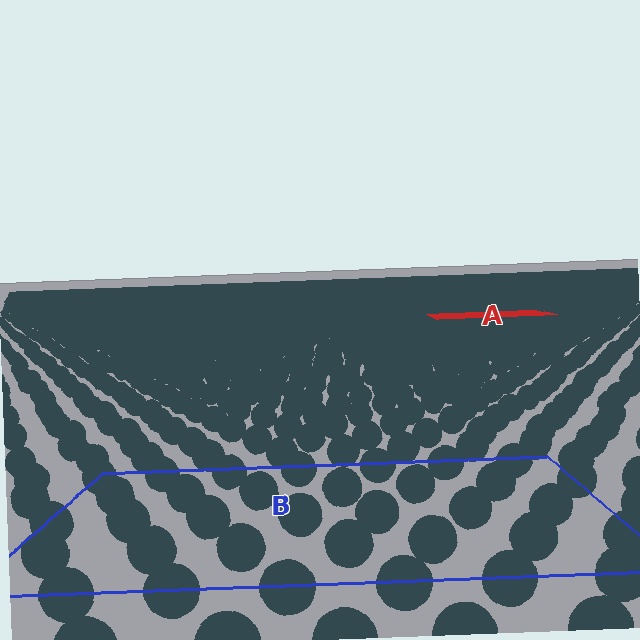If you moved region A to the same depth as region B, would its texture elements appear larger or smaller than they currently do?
They would appear larger. At a closer depth, the same texture elements are projected at a bigger on-screen size.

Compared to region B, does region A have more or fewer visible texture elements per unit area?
Region A has more texture elements per unit area — they are packed more densely because it is farther away.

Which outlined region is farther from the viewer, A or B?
Region A is farther from the viewer — the texture elements inside it appear smaller and more densely packed.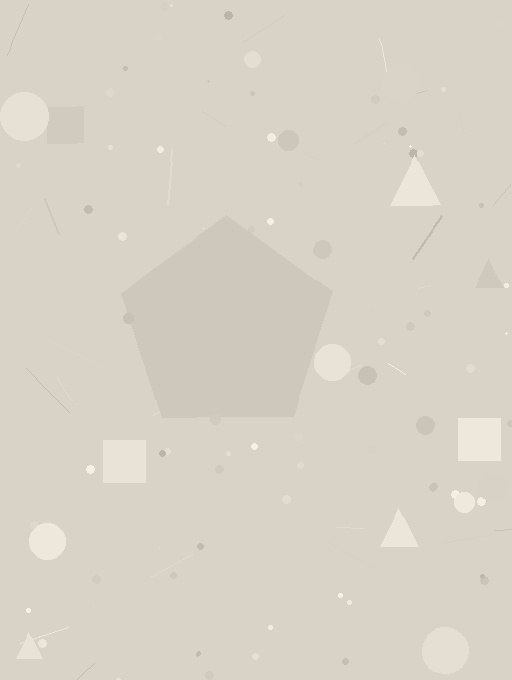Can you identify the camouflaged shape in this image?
The camouflaged shape is a pentagon.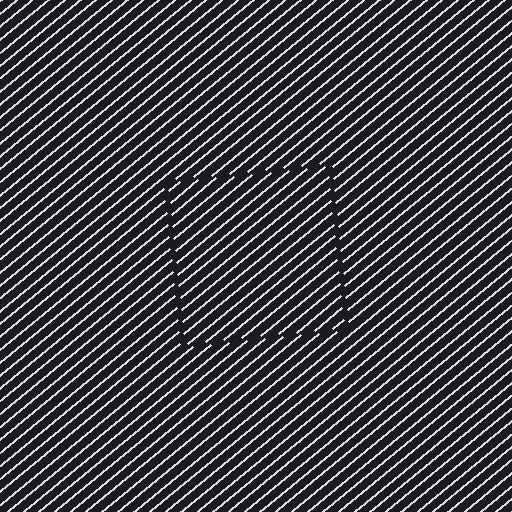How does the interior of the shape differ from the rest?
The interior of the shape contains the same grating, shifted by half a period — the contour is defined by the phase discontinuity where line-ends from the inner and outer gratings abut.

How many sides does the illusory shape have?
4 sides — the line-ends trace a square.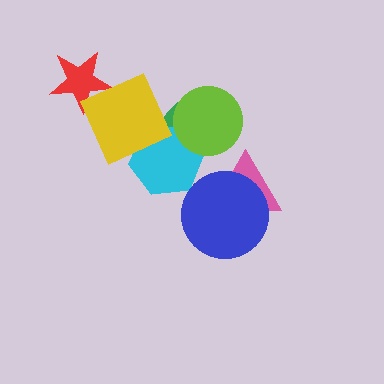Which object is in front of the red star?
The yellow diamond is in front of the red star.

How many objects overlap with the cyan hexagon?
3 objects overlap with the cyan hexagon.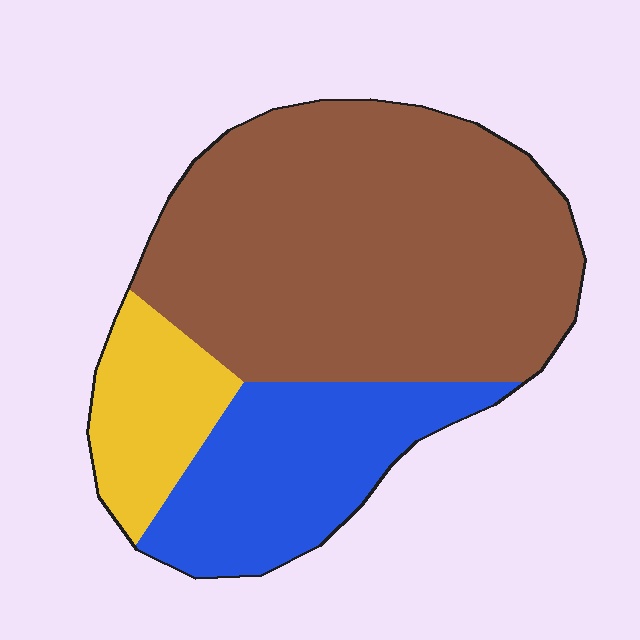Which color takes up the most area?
Brown, at roughly 60%.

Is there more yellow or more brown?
Brown.